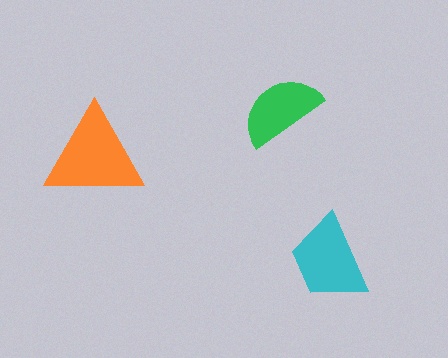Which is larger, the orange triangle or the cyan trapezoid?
The orange triangle.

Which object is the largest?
The orange triangle.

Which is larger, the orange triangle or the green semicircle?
The orange triangle.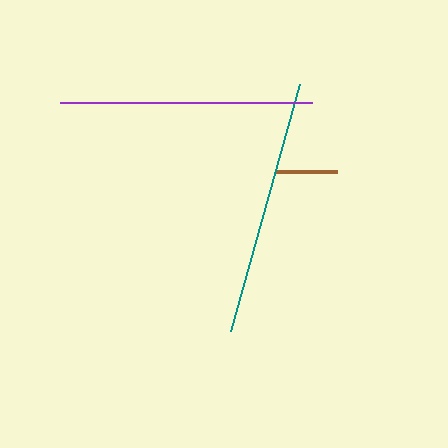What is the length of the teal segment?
The teal segment is approximately 257 pixels long.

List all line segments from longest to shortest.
From longest to shortest: teal, purple, brown.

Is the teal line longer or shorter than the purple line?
The teal line is longer than the purple line.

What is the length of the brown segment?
The brown segment is approximately 62 pixels long.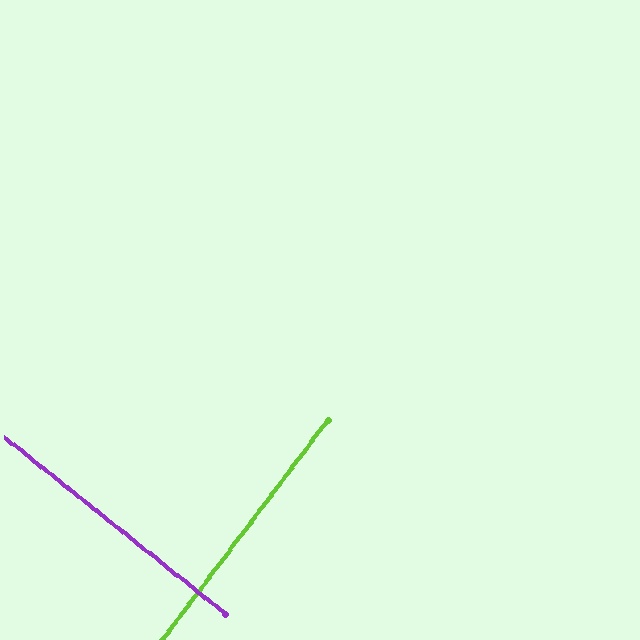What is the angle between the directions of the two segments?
Approximately 89 degrees.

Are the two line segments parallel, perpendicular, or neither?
Perpendicular — they meet at approximately 89°.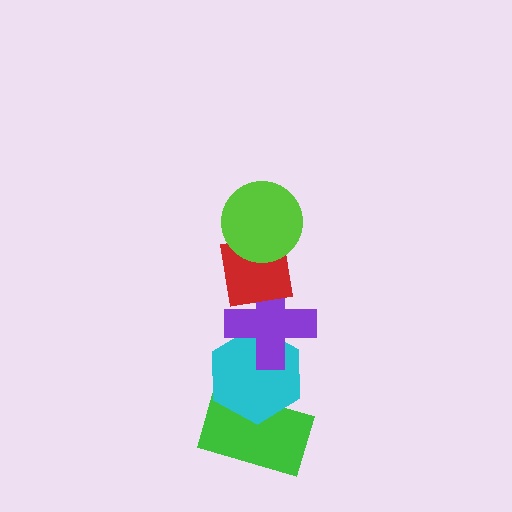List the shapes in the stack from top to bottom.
From top to bottom: the lime circle, the red square, the purple cross, the cyan hexagon, the green rectangle.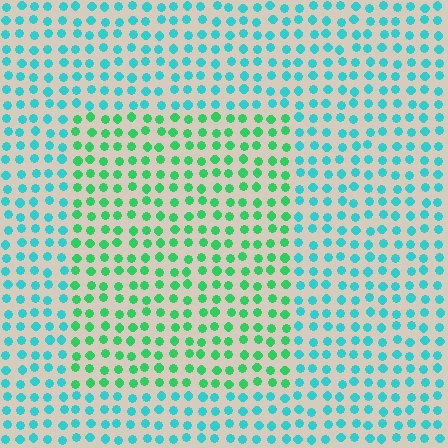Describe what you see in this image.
The image is filled with small cyan elements in a uniform arrangement. A rectangle-shaped region is visible where the elements are tinted to a slightly different hue, forming a subtle color boundary.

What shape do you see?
I see a rectangle.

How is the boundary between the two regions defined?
The boundary is defined purely by a slight shift in hue (about 42 degrees). Spacing, size, and orientation are identical on both sides.